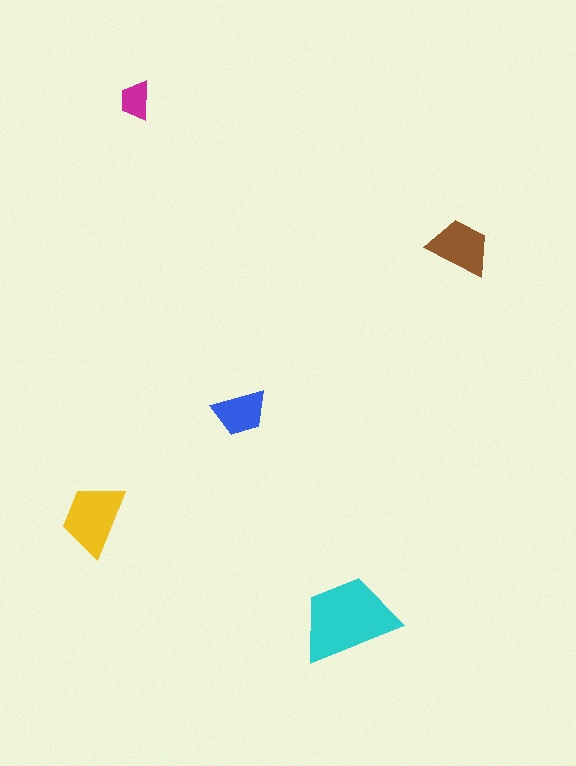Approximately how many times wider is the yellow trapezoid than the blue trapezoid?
About 1.5 times wider.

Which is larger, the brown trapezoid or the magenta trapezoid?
The brown one.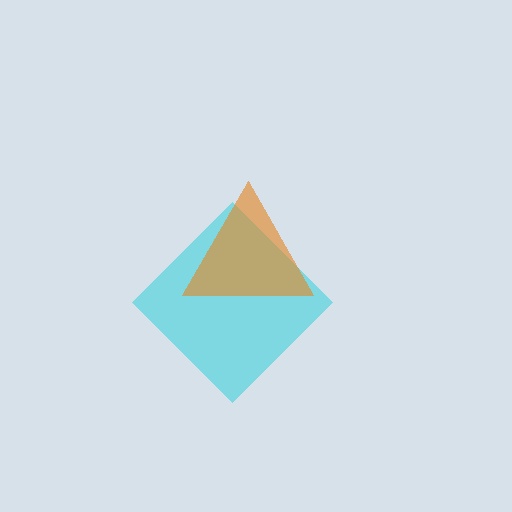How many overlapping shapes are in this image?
There are 2 overlapping shapes in the image.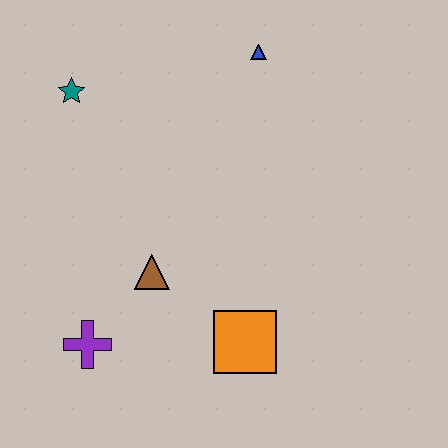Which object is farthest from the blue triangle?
The purple cross is farthest from the blue triangle.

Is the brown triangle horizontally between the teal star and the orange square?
Yes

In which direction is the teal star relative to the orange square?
The teal star is above the orange square.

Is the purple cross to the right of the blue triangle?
No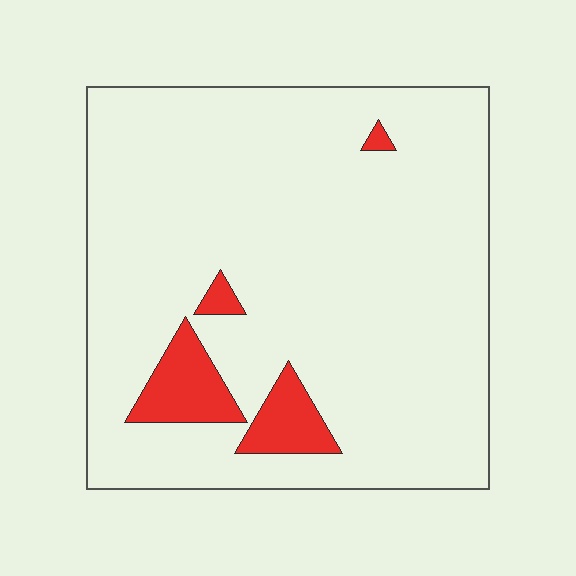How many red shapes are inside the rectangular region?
4.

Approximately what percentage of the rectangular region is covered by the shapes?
Approximately 10%.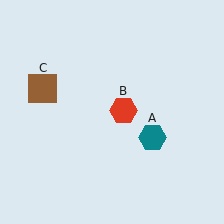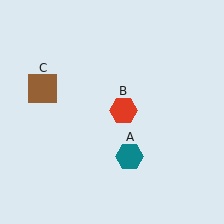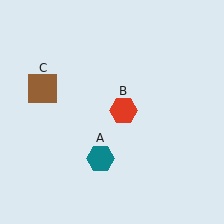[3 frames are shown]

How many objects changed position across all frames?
1 object changed position: teal hexagon (object A).